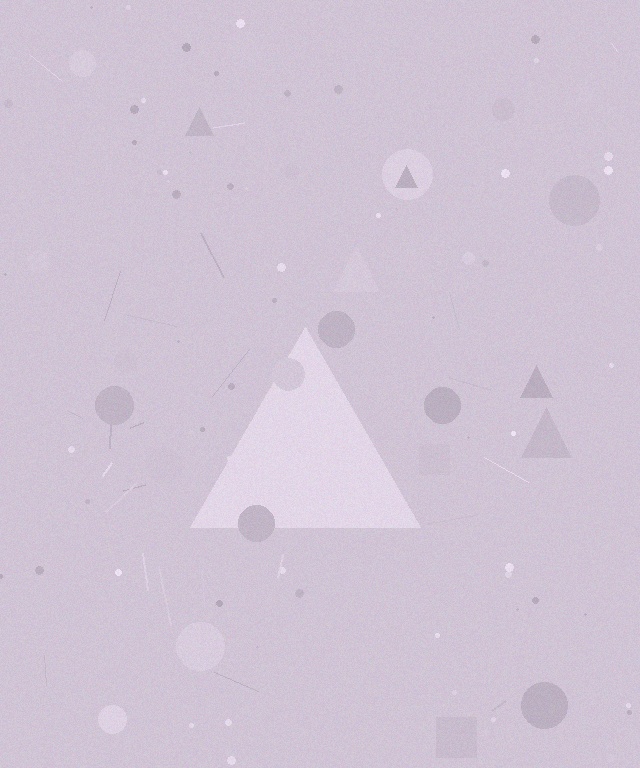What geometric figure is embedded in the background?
A triangle is embedded in the background.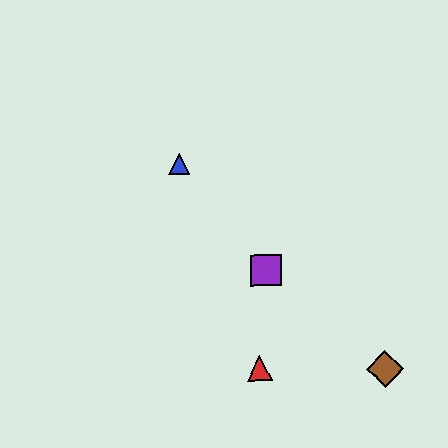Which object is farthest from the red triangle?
The blue triangle is farthest from the red triangle.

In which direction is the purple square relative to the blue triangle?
The purple square is below the blue triangle.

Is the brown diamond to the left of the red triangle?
No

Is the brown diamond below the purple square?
Yes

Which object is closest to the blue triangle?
The purple square is closest to the blue triangle.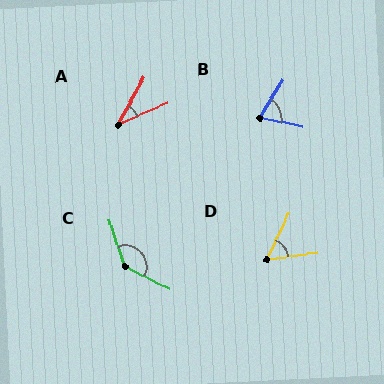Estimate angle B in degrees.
Approximately 70 degrees.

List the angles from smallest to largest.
A (38°), D (57°), B (70°), C (135°).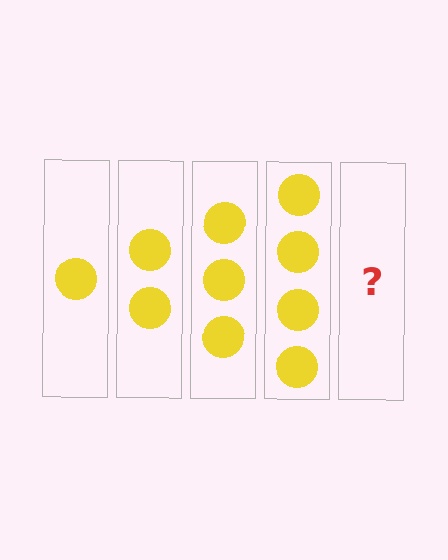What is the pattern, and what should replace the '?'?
The pattern is that each step adds one more circle. The '?' should be 5 circles.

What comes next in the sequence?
The next element should be 5 circles.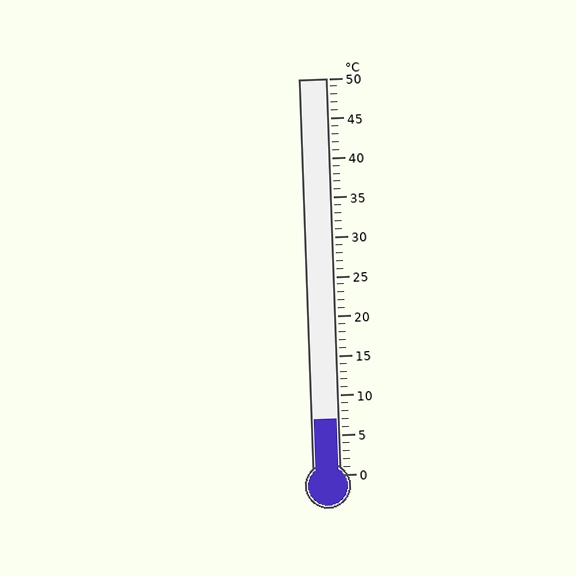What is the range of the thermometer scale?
The thermometer scale ranges from 0°C to 50°C.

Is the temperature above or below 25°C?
The temperature is below 25°C.